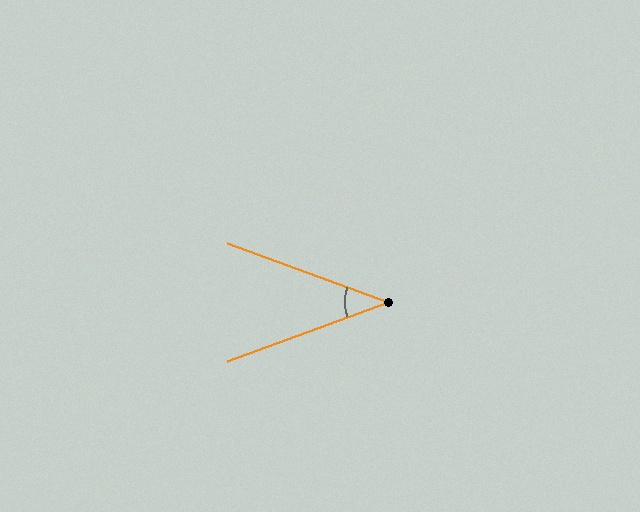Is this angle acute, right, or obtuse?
It is acute.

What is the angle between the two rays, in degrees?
Approximately 40 degrees.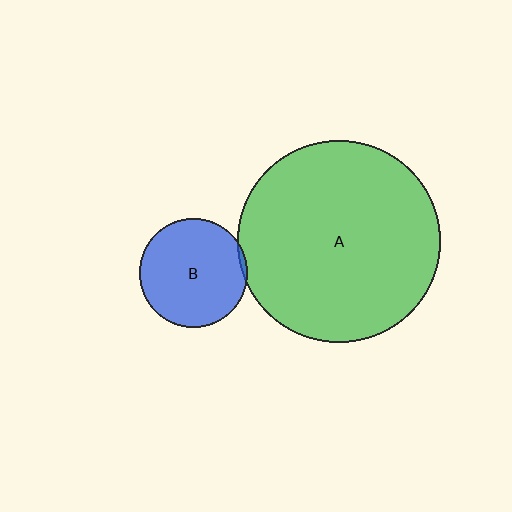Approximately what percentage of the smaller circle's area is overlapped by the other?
Approximately 5%.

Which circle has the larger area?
Circle A (green).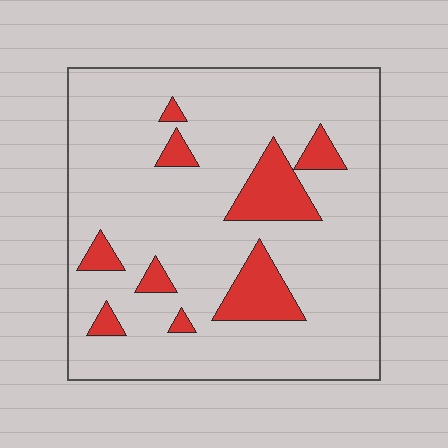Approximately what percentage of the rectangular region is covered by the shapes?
Approximately 15%.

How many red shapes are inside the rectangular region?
9.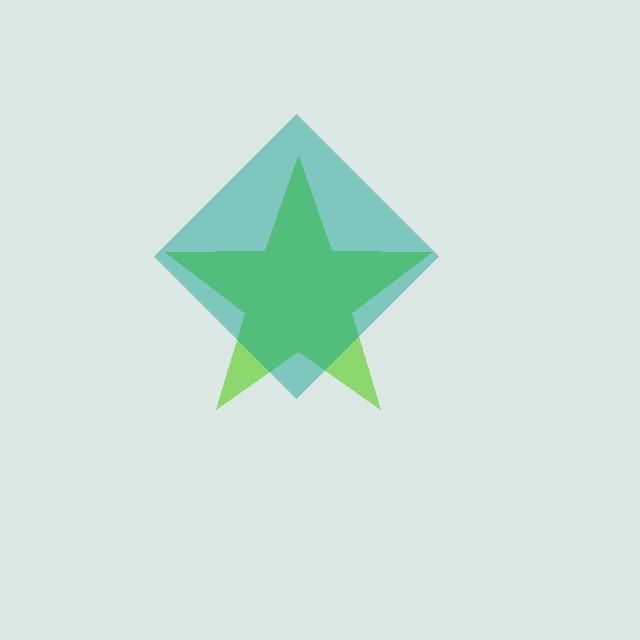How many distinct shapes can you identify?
There are 2 distinct shapes: a lime star, a teal diamond.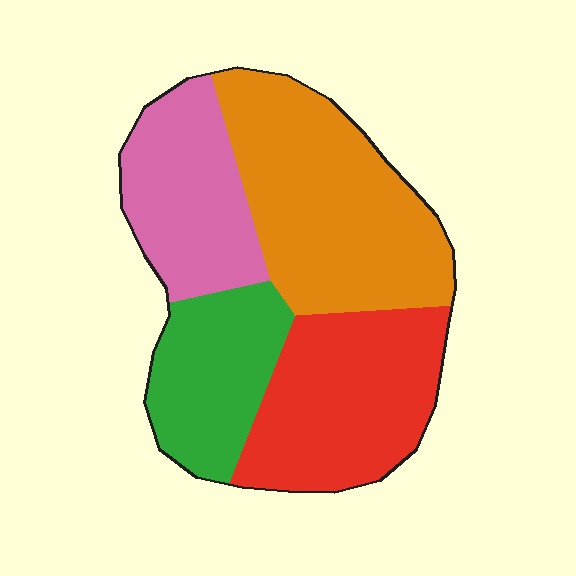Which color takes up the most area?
Orange, at roughly 35%.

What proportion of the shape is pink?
Pink covers roughly 20% of the shape.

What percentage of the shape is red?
Red covers 27% of the shape.